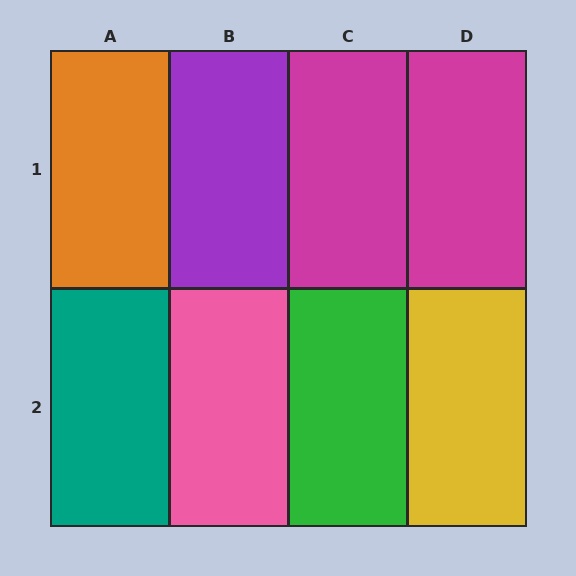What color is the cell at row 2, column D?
Yellow.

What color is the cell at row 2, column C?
Green.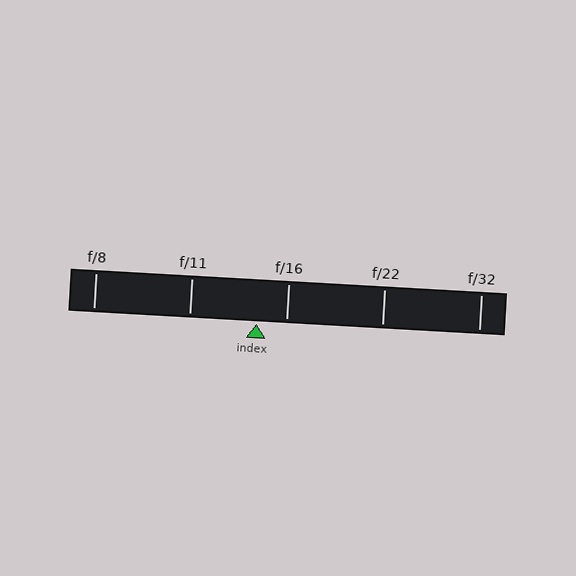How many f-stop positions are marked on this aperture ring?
There are 5 f-stop positions marked.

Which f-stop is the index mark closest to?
The index mark is closest to f/16.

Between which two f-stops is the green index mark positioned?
The index mark is between f/11 and f/16.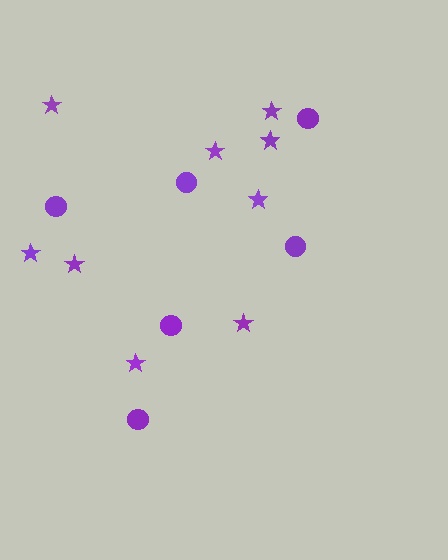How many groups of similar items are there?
There are 2 groups: one group of circles (6) and one group of stars (9).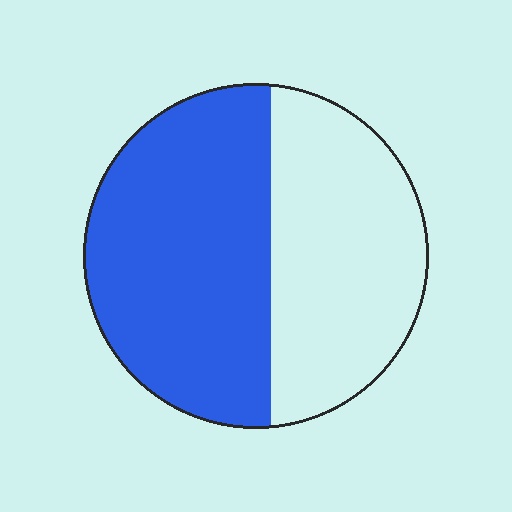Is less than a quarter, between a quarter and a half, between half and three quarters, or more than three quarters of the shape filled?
Between half and three quarters.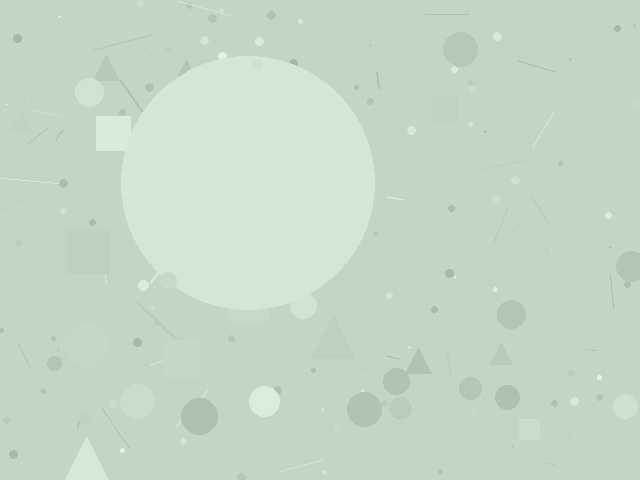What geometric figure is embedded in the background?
A circle is embedded in the background.